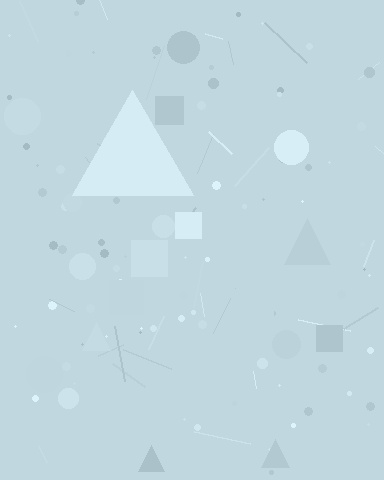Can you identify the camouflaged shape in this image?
The camouflaged shape is a triangle.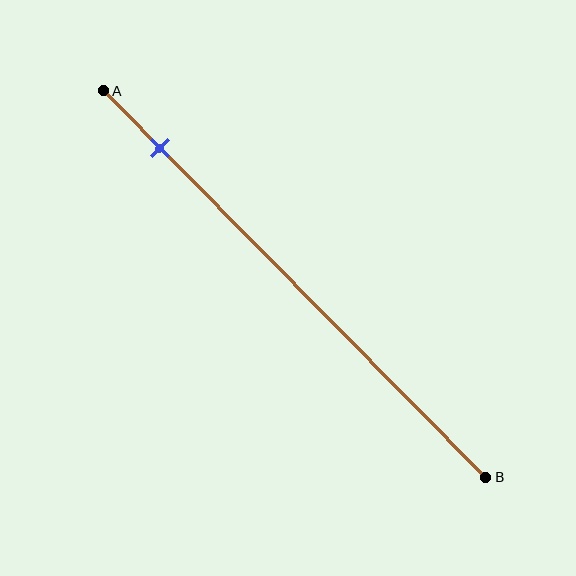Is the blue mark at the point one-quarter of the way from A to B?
No, the mark is at about 15% from A, not at the 25% one-quarter point.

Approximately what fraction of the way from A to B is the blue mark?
The blue mark is approximately 15% of the way from A to B.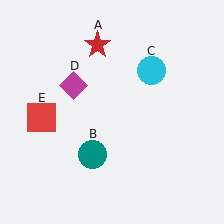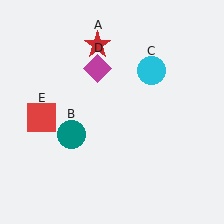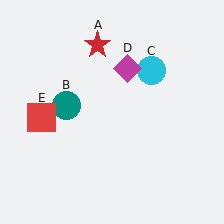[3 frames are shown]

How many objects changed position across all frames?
2 objects changed position: teal circle (object B), magenta diamond (object D).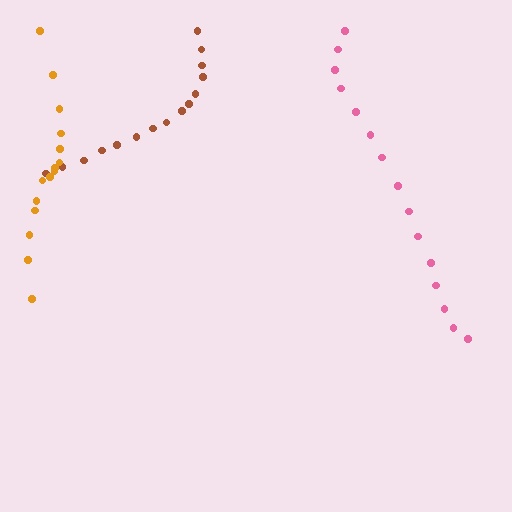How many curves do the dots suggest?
There are 3 distinct paths.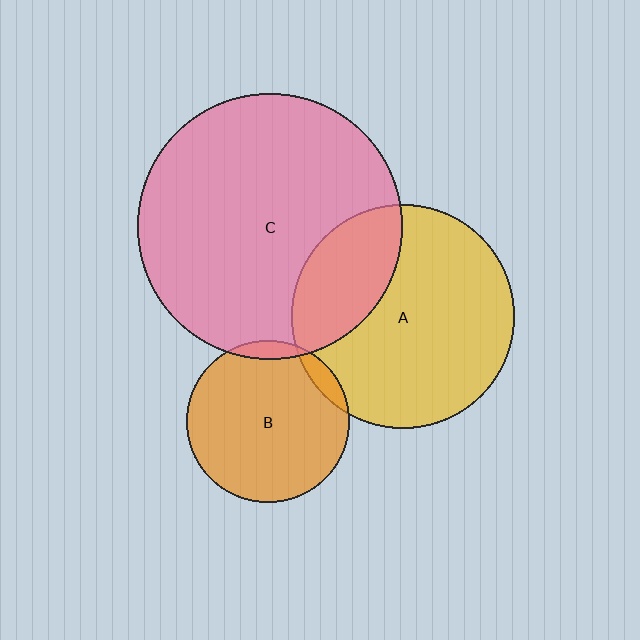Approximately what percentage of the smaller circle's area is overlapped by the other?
Approximately 5%.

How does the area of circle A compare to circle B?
Approximately 1.9 times.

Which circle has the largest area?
Circle C (pink).